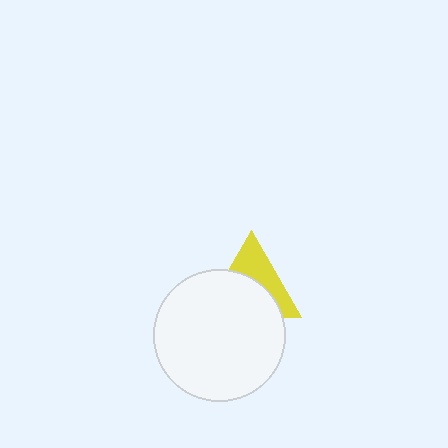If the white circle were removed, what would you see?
You would see the complete yellow triangle.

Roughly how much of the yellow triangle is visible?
A small part of it is visible (roughly 44%).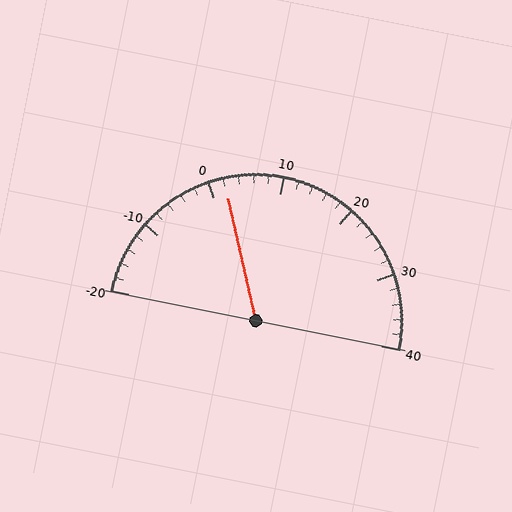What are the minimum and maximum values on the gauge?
The gauge ranges from -20 to 40.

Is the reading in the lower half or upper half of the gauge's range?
The reading is in the lower half of the range (-20 to 40).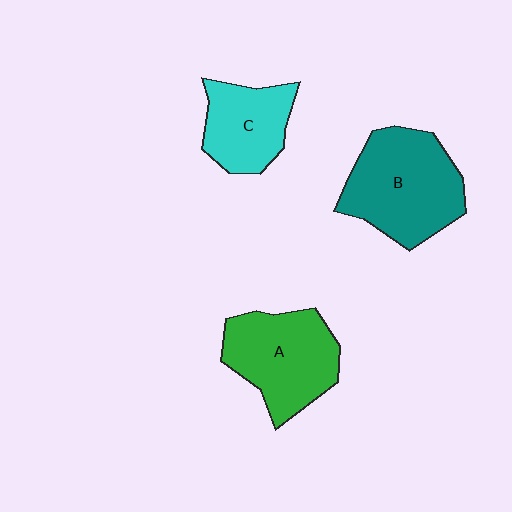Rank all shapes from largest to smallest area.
From largest to smallest: B (teal), A (green), C (cyan).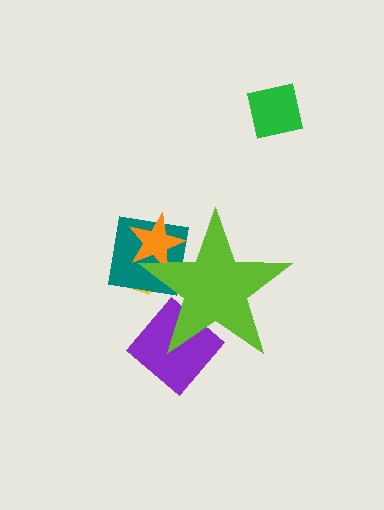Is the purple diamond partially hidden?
Yes, the purple diamond is partially hidden behind the lime star.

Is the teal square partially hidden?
Yes, the teal square is partially hidden behind the lime star.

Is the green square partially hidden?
No, the green square is fully visible.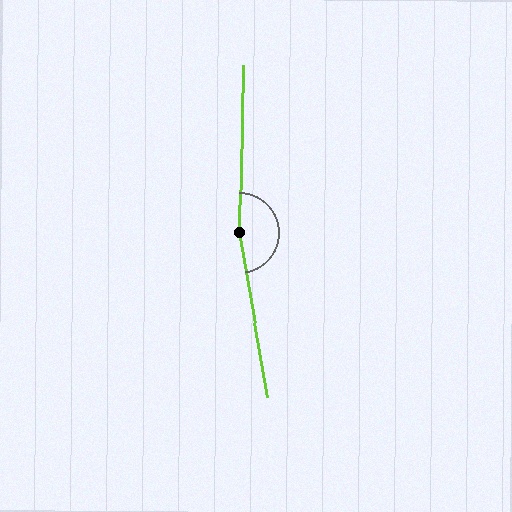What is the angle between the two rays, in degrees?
Approximately 169 degrees.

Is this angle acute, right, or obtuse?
It is obtuse.